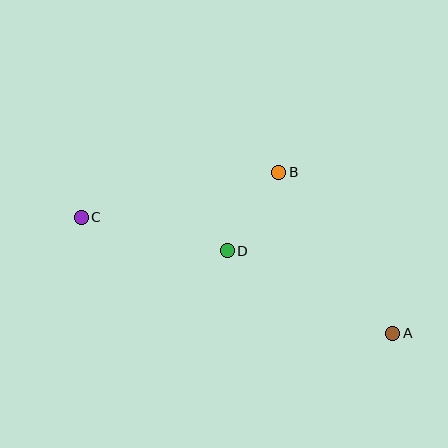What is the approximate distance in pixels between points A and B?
The distance between A and B is approximately 197 pixels.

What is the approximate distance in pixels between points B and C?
The distance between B and C is approximately 202 pixels.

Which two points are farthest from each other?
Points A and C are farthest from each other.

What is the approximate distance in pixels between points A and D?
The distance between A and D is approximately 185 pixels.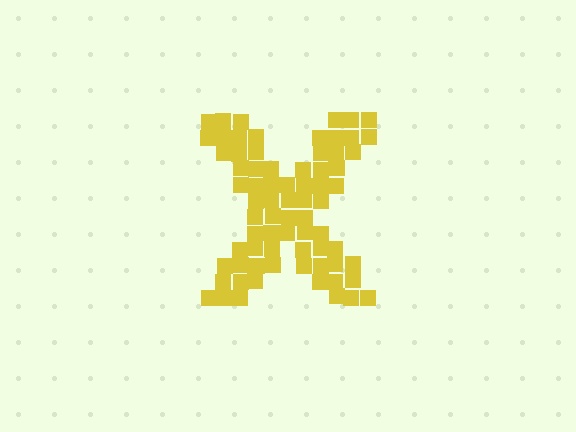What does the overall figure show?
The overall figure shows the letter X.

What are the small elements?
The small elements are squares.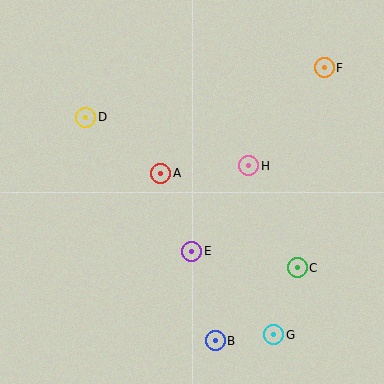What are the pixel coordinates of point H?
Point H is at (249, 166).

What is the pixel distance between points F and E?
The distance between F and E is 227 pixels.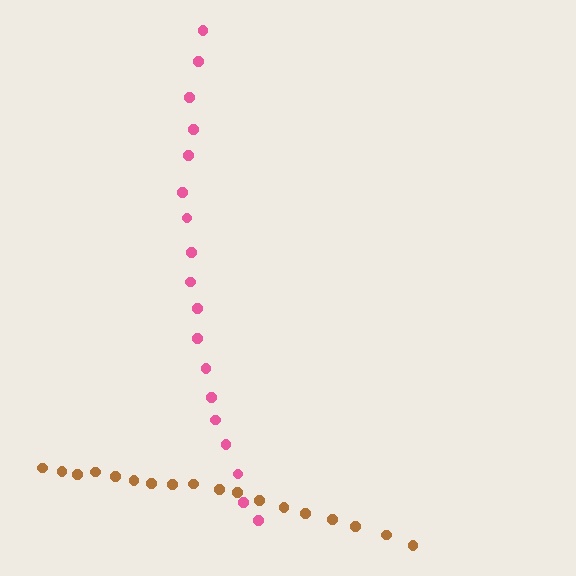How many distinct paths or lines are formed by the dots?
There are 2 distinct paths.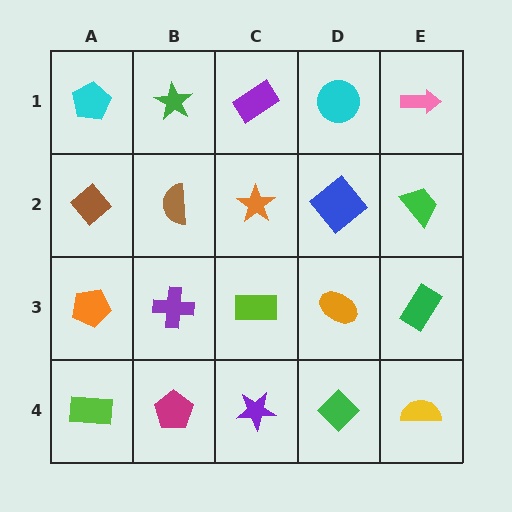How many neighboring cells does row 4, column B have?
3.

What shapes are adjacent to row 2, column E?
A pink arrow (row 1, column E), a green rectangle (row 3, column E), a blue diamond (row 2, column D).